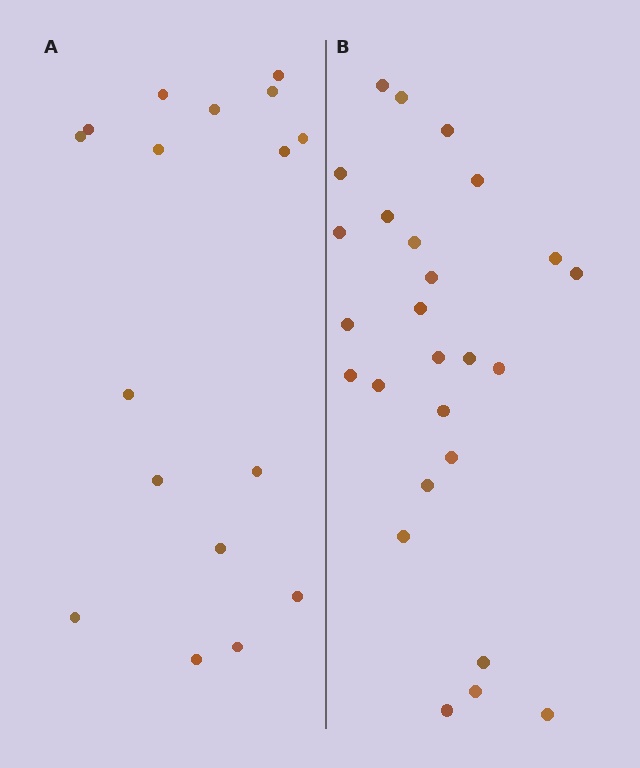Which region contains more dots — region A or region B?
Region B (the right region) has more dots.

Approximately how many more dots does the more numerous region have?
Region B has roughly 8 or so more dots than region A.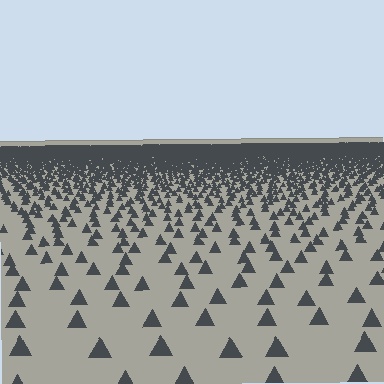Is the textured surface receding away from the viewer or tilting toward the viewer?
The surface is receding away from the viewer. Texture elements get smaller and denser toward the top.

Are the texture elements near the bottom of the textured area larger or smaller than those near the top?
Larger. Near the bottom, elements are closer to the viewer and appear at a bigger on-screen size.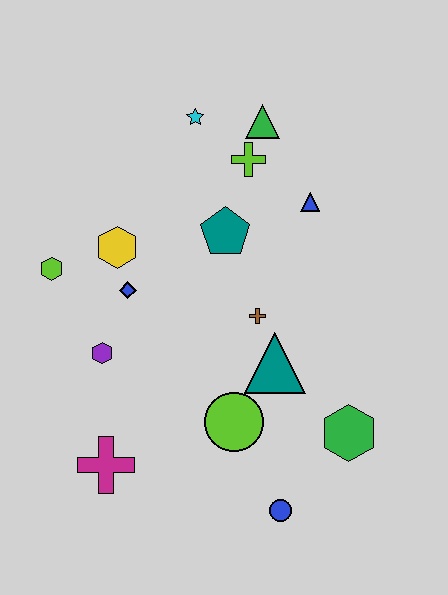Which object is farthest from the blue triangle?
The magenta cross is farthest from the blue triangle.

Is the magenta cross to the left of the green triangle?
Yes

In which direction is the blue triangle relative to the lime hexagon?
The blue triangle is to the right of the lime hexagon.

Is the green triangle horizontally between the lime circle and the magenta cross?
No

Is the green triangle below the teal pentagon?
No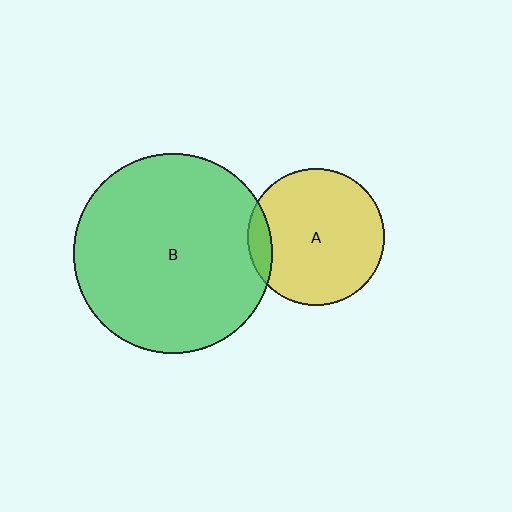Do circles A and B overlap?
Yes.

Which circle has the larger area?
Circle B (green).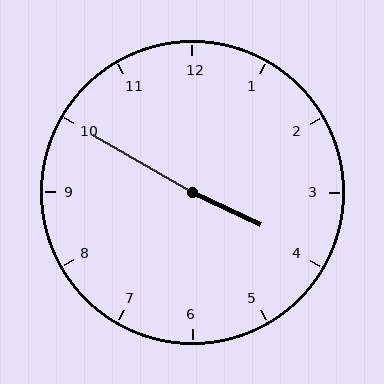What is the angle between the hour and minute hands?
Approximately 175 degrees.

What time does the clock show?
3:50.